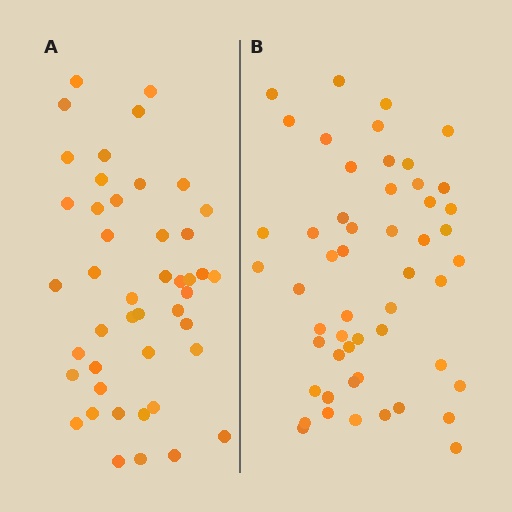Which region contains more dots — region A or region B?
Region B (the right region) has more dots.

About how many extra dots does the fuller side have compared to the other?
Region B has roughly 8 or so more dots than region A.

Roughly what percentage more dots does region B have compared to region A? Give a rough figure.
About 15% more.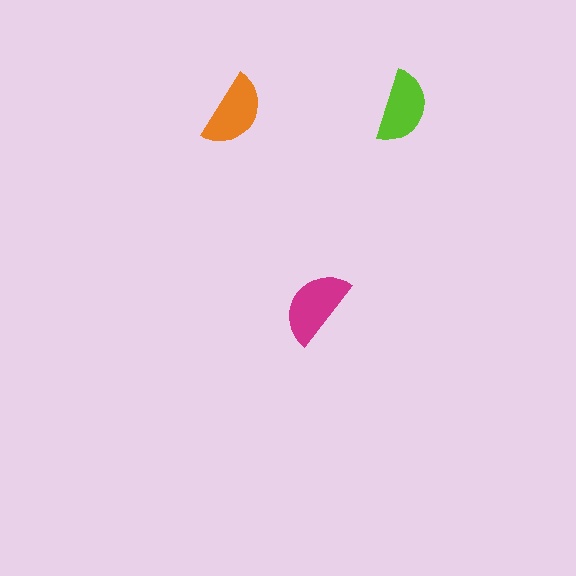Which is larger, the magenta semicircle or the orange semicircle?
The magenta one.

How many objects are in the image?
There are 3 objects in the image.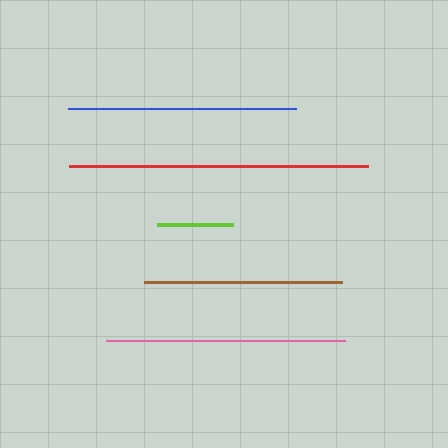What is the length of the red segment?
The red segment is approximately 299 pixels long.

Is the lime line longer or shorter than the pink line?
The pink line is longer than the lime line.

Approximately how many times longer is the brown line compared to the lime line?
The brown line is approximately 2.6 times the length of the lime line.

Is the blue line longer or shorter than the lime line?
The blue line is longer than the lime line.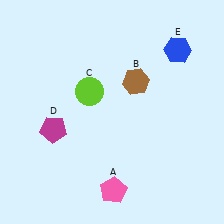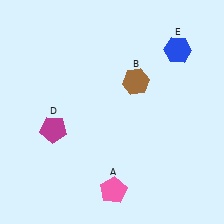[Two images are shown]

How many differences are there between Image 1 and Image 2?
There is 1 difference between the two images.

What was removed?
The lime circle (C) was removed in Image 2.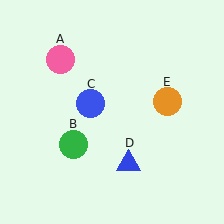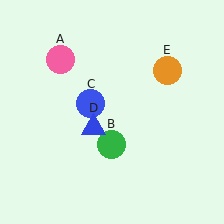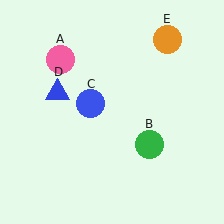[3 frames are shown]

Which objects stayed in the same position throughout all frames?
Pink circle (object A) and blue circle (object C) remained stationary.